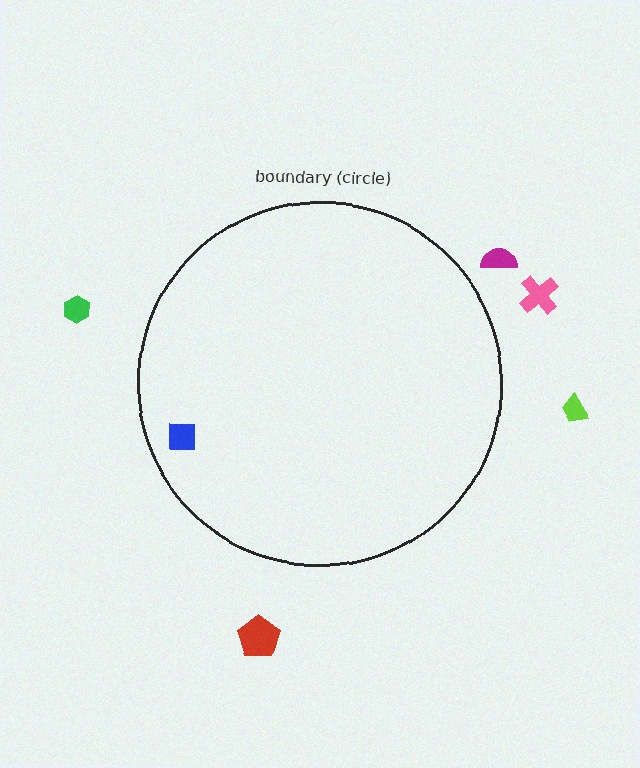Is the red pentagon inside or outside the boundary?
Outside.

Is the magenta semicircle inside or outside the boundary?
Outside.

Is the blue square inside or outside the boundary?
Inside.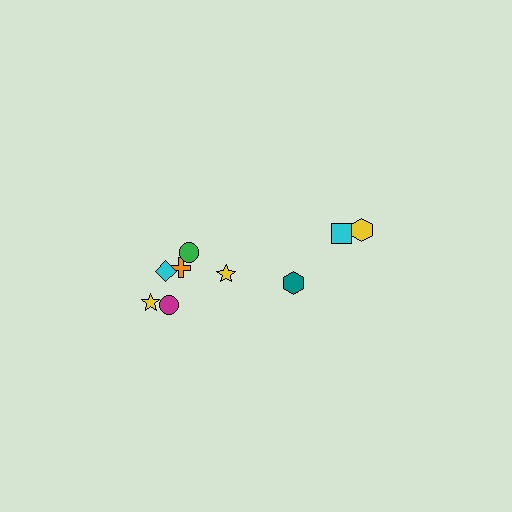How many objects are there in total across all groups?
There are 9 objects.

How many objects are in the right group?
There are 3 objects.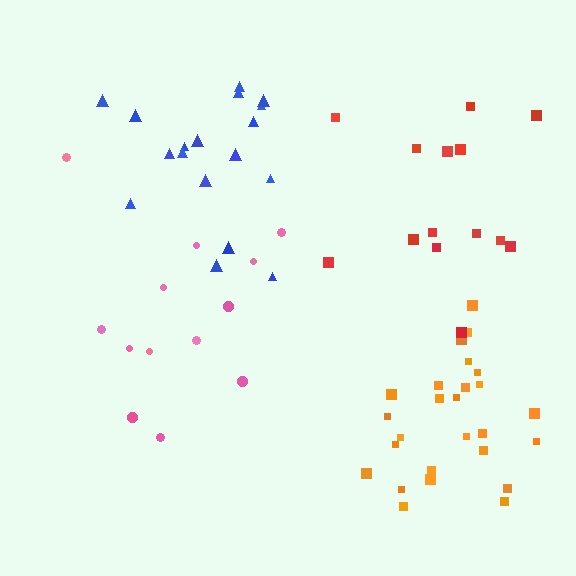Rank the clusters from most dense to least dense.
orange, blue, red, pink.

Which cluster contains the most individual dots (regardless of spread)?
Orange (26).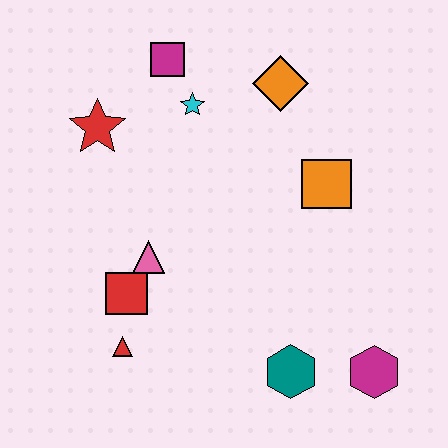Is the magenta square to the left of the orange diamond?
Yes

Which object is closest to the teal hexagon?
The magenta hexagon is closest to the teal hexagon.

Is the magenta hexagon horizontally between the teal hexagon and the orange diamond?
No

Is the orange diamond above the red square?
Yes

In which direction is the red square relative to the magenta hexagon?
The red square is to the left of the magenta hexagon.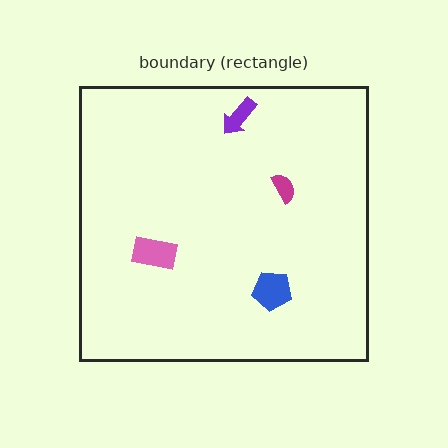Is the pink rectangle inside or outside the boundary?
Inside.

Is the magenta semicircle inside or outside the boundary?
Inside.